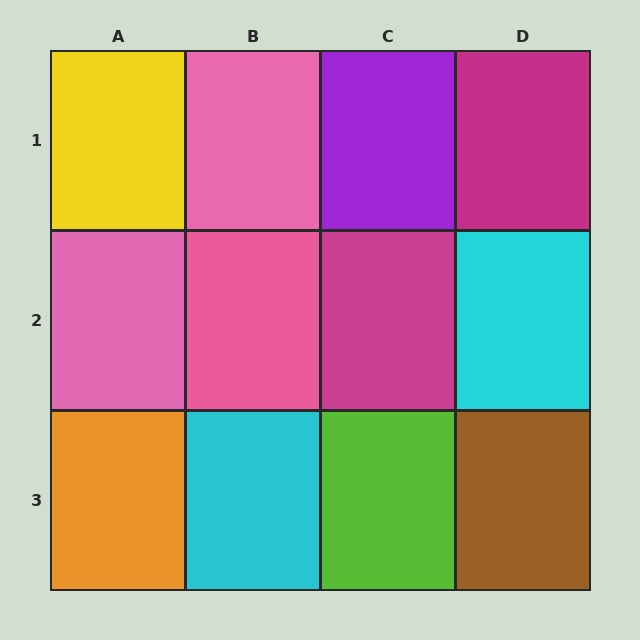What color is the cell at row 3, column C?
Lime.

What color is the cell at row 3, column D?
Brown.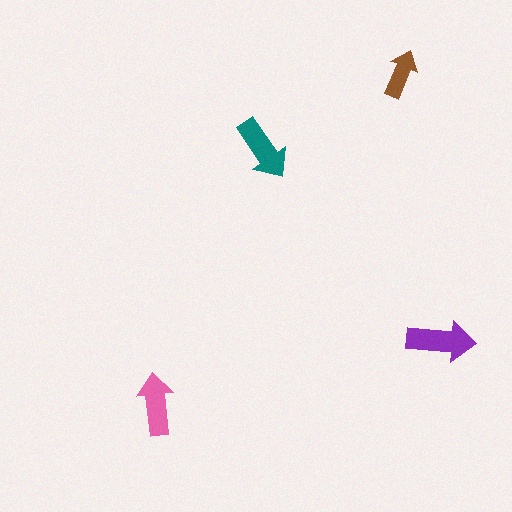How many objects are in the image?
There are 4 objects in the image.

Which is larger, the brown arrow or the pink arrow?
The pink one.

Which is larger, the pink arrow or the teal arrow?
The teal one.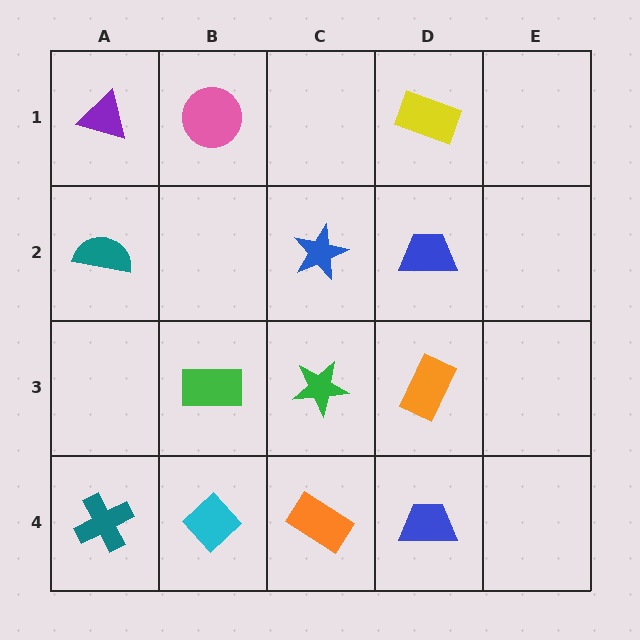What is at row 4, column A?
A teal cross.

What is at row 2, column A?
A teal semicircle.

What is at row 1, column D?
A yellow rectangle.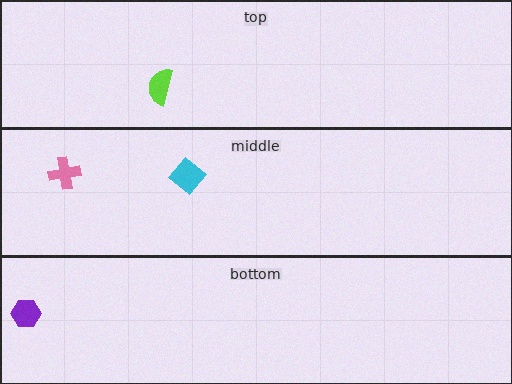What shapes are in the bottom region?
The purple hexagon.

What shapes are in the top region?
The lime semicircle.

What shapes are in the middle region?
The pink cross, the cyan diamond.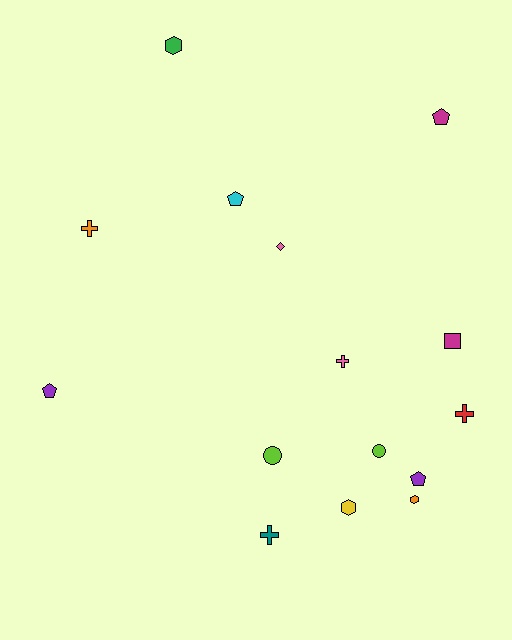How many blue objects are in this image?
There are no blue objects.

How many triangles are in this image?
There are no triangles.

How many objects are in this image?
There are 15 objects.